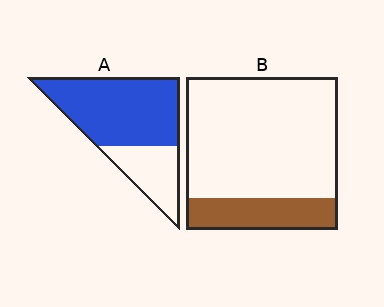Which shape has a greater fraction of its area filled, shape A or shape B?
Shape A.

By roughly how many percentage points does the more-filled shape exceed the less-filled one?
By roughly 50 percentage points (A over B).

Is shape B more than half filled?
No.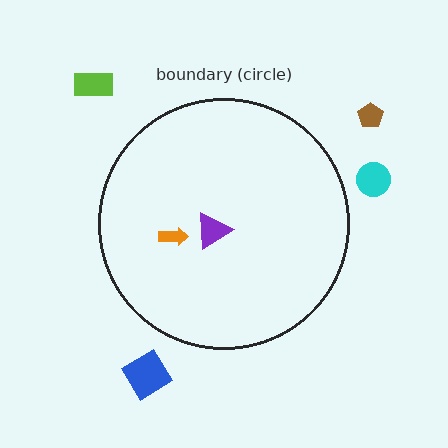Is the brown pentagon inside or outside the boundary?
Outside.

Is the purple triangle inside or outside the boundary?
Inside.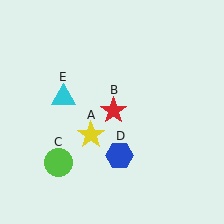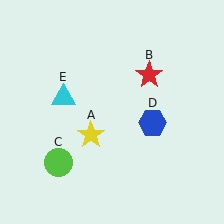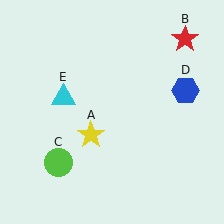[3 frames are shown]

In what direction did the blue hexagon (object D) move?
The blue hexagon (object D) moved up and to the right.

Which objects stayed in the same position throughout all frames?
Yellow star (object A) and lime circle (object C) and cyan triangle (object E) remained stationary.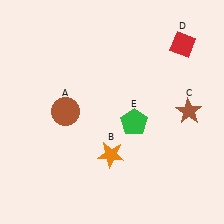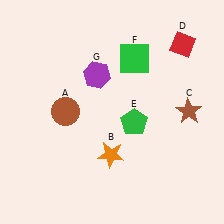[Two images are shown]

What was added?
A green square (F), a purple hexagon (G) were added in Image 2.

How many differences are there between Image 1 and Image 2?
There are 2 differences between the two images.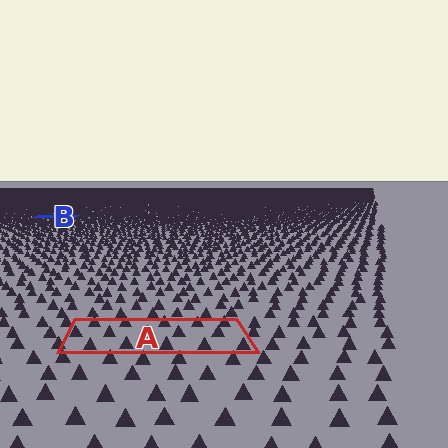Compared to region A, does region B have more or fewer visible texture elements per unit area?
Region B has more texture elements per unit area — they are packed more densely because it is farther away.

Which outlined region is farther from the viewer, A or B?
Region B is farther from the viewer — the texture elements inside it appear smaller and more densely packed.